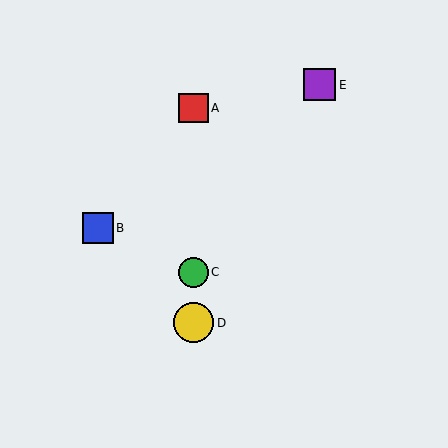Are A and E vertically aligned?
No, A is at x≈193 and E is at x≈320.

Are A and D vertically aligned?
Yes, both are at x≈193.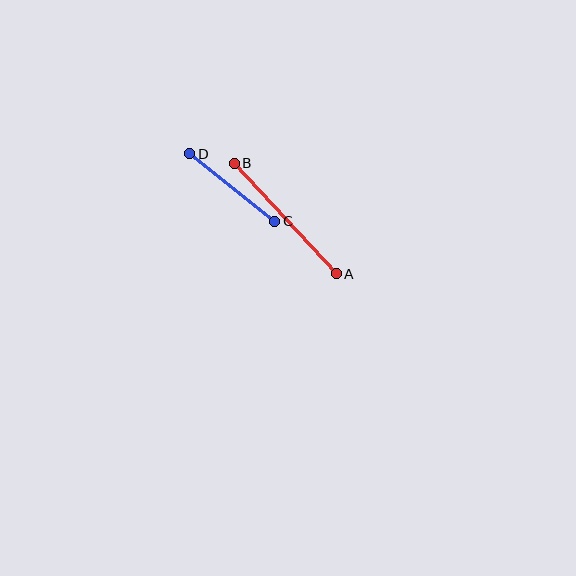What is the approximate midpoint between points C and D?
The midpoint is at approximately (232, 188) pixels.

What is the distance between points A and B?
The distance is approximately 151 pixels.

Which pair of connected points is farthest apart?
Points A and B are farthest apart.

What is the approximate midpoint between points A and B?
The midpoint is at approximately (285, 219) pixels.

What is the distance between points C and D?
The distance is approximately 108 pixels.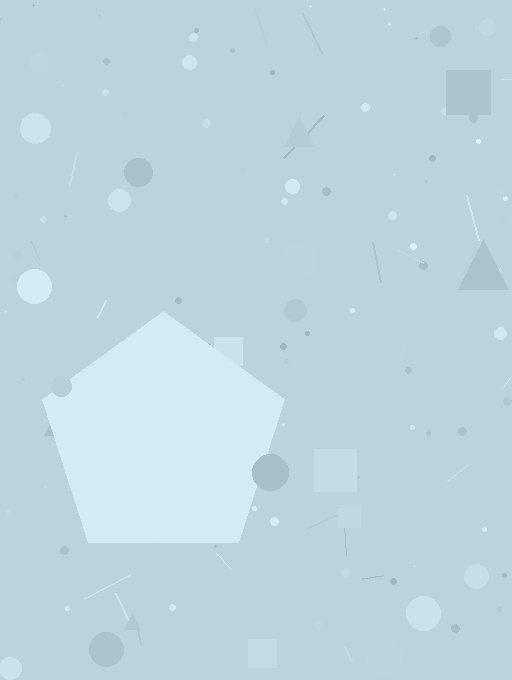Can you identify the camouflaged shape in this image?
The camouflaged shape is a pentagon.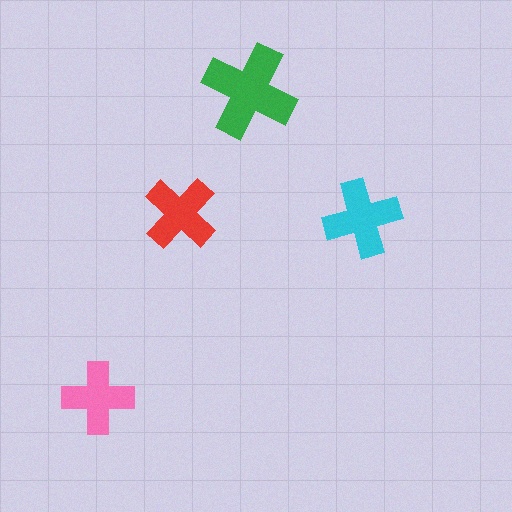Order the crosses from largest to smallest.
the green one, the cyan one, the red one, the pink one.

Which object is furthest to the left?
The pink cross is leftmost.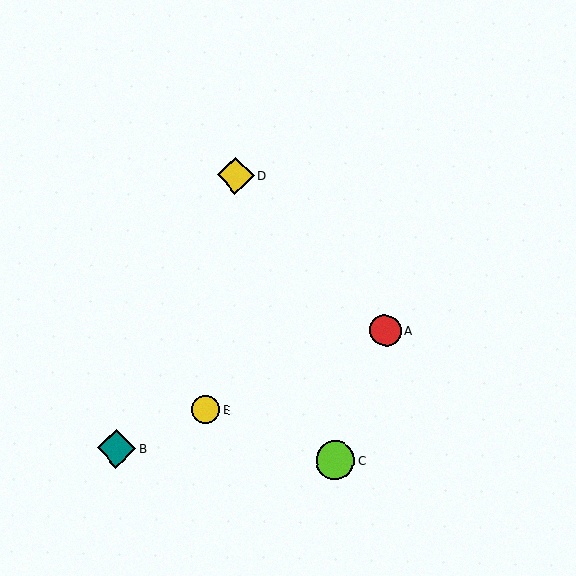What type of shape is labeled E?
Shape E is a yellow circle.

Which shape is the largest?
The lime circle (labeled C) is the largest.